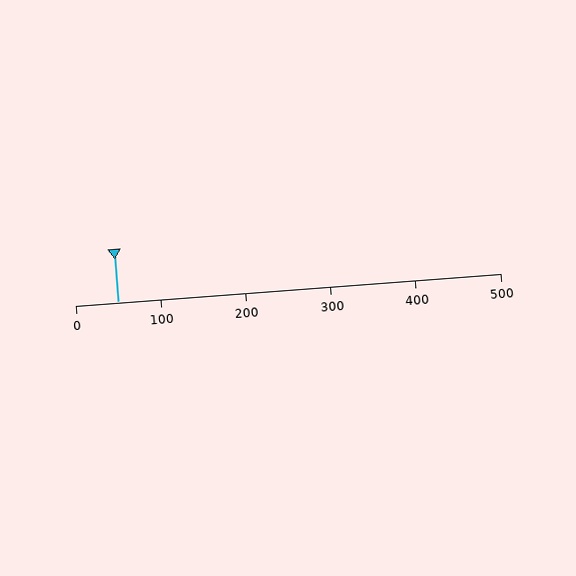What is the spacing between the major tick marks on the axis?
The major ticks are spaced 100 apart.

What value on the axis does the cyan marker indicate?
The marker indicates approximately 50.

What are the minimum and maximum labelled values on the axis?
The axis runs from 0 to 500.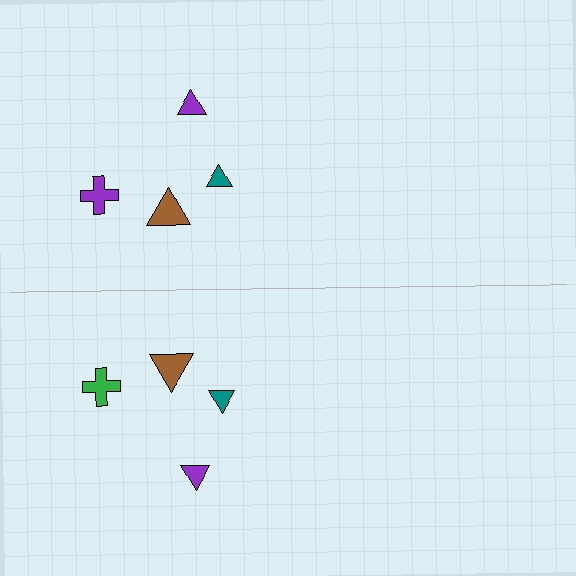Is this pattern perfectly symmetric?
No, the pattern is not perfectly symmetric. The green cross on the bottom side breaks the symmetry — its mirror counterpart is purple.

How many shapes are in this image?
There are 8 shapes in this image.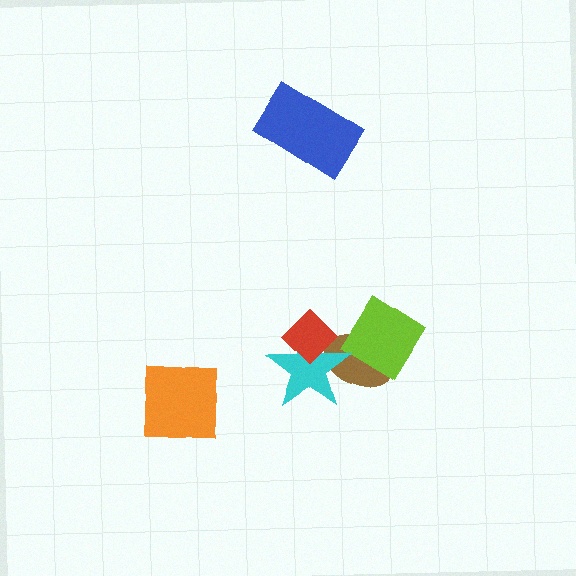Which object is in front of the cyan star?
The red diamond is in front of the cyan star.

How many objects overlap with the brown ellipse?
3 objects overlap with the brown ellipse.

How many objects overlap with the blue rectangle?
0 objects overlap with the blue rectangle.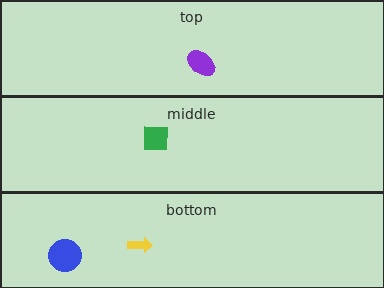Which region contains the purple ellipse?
The top region.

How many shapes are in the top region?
1.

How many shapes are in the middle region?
1.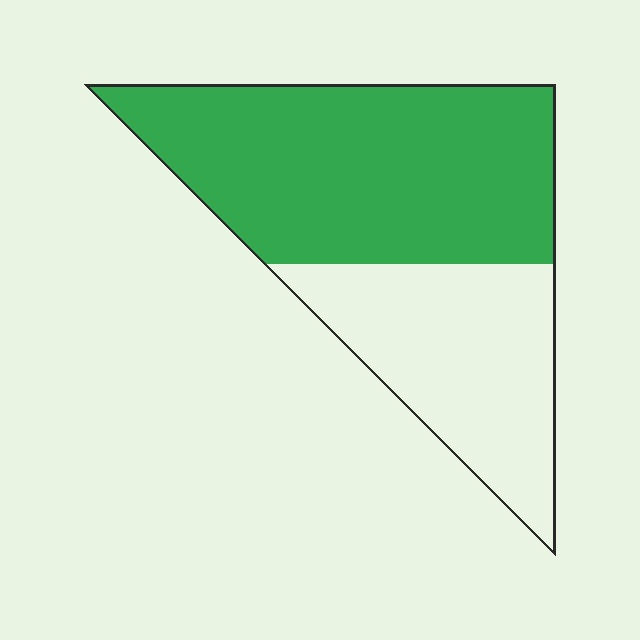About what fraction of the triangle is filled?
About five eighths (5/8).